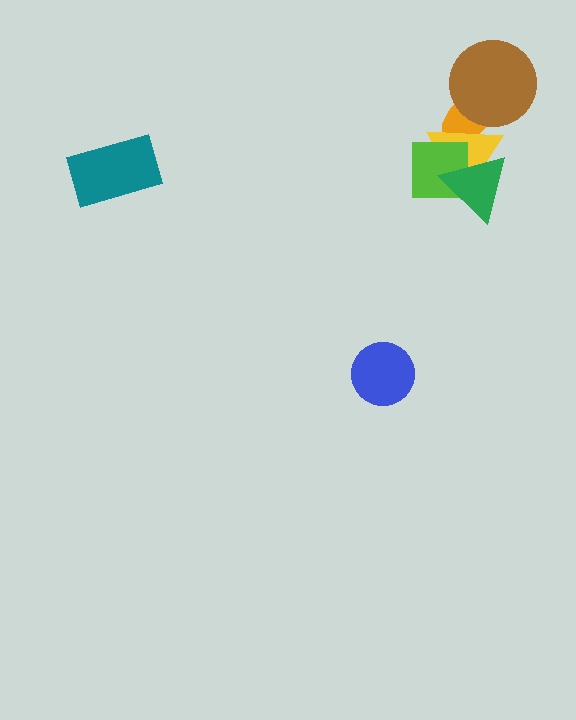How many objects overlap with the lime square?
2 objects overlap with the lime square.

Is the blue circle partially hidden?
No, no other shape covers it.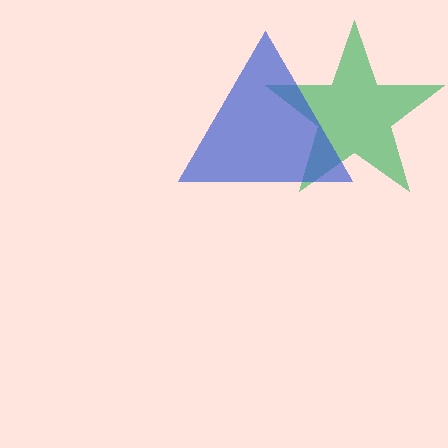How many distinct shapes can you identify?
There are 2 distinct shapes: a green star, a blue triangle.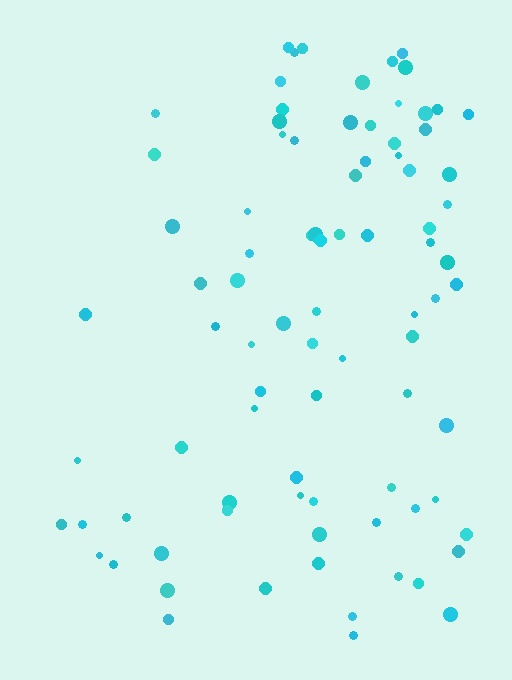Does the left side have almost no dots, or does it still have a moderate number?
Still a moderate number, just noticeably fewer than the right.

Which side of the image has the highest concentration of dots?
The right.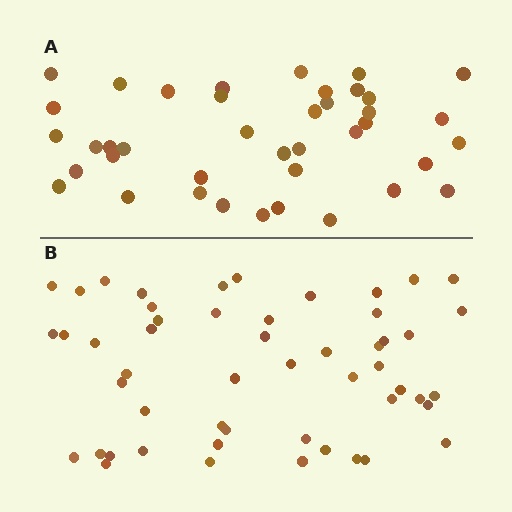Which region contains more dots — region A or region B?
Region B (the bottom region) has more dots.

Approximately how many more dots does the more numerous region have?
Region B has roughly 12 or so more dots than region A.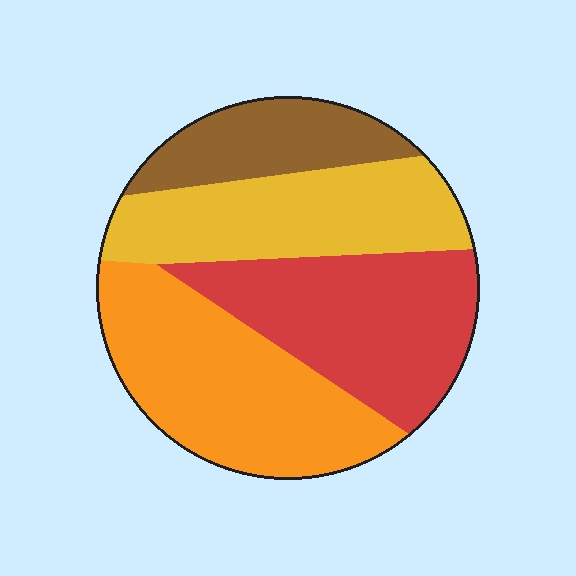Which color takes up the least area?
Brown, at roughly 15%.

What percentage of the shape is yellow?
Yellow covers 25% of the shape.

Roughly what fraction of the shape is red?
Red covers about 30% of the shape.